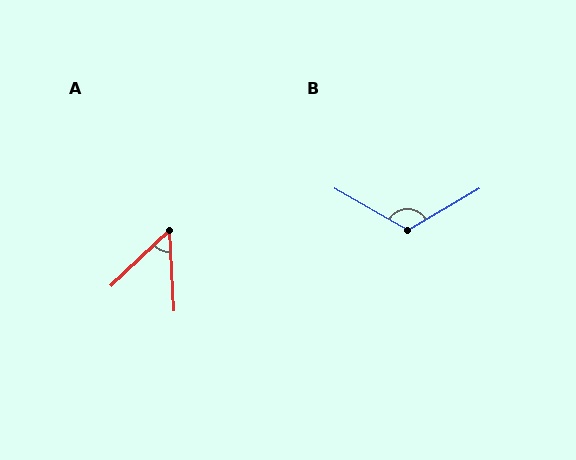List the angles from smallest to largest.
A (50°), B (120°).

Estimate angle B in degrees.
Approximately 120 degrees.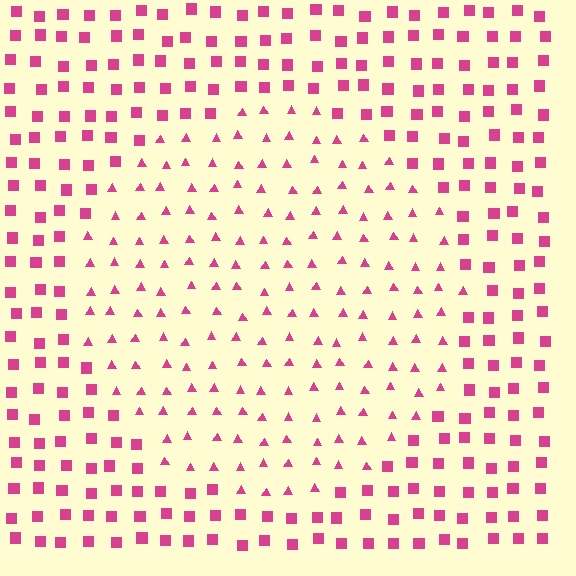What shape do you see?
I see a circle.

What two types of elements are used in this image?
The image uses triangles inside the circle region and squares outside it.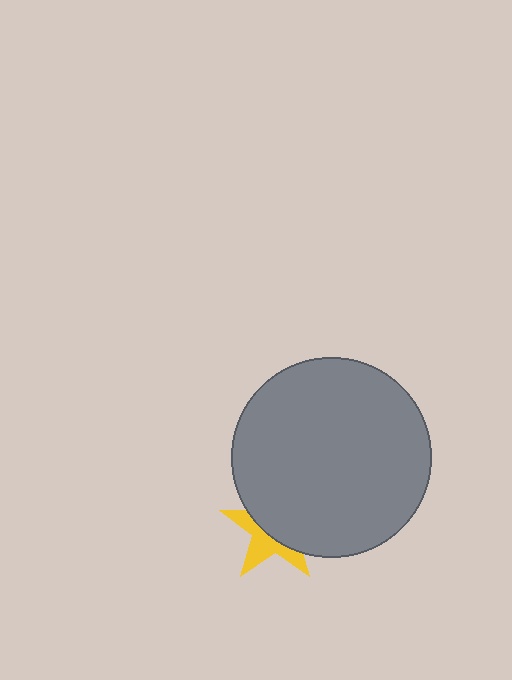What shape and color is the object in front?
The object in front is a gray circle.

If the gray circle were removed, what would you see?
You would see the complete yellow star.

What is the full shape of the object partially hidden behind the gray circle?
The partially hidden object is a yellow star.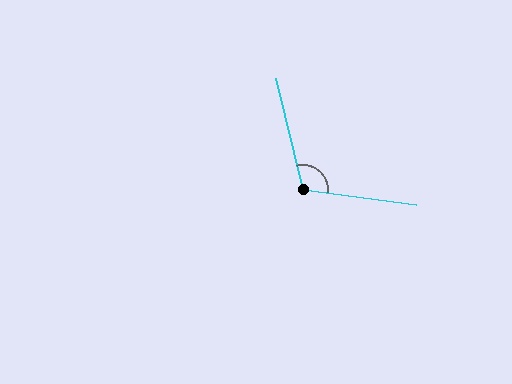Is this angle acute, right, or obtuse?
It is obtuse.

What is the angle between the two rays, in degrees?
Approximately 111 degrees.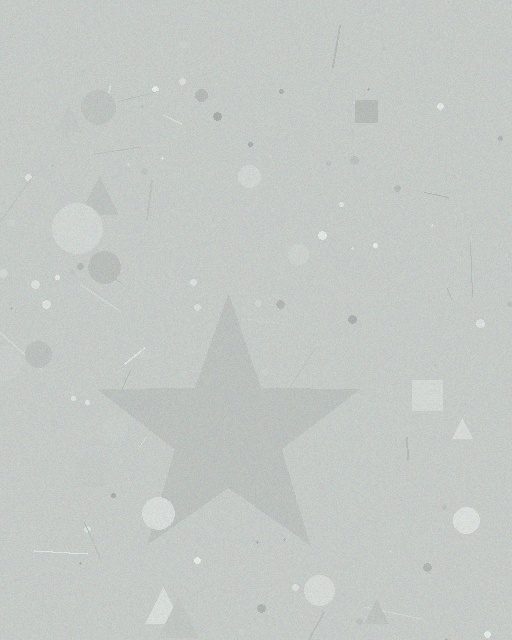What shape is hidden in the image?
A star is hidden in the image.